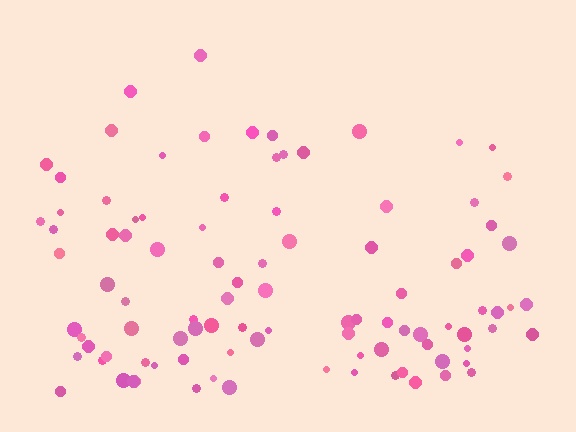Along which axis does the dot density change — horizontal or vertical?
Vertical.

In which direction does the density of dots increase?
From top to bottom, with the bottom side densest.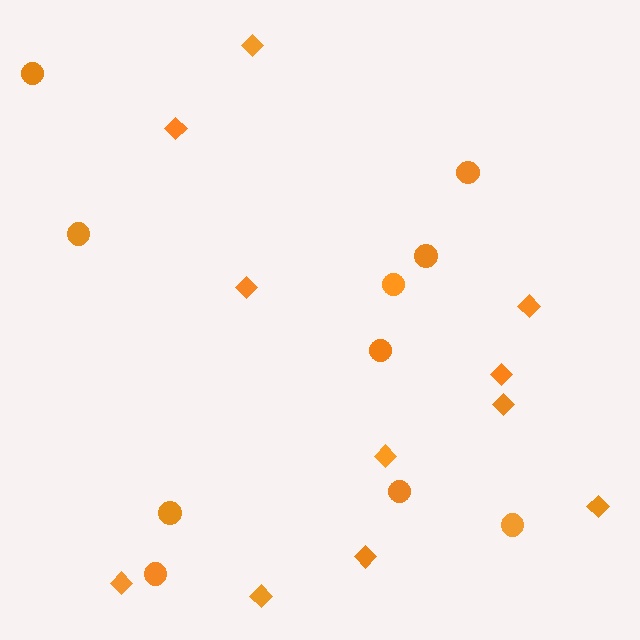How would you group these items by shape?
There are 2 groups: one group of circles (10) and one group of diamonds (11).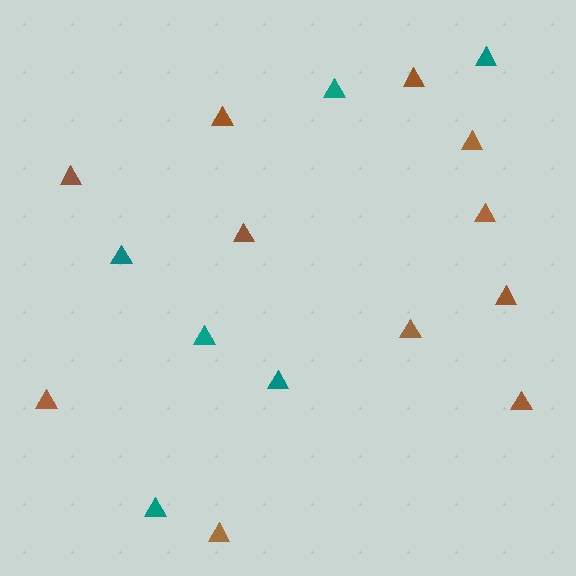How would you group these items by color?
There are 2 groups: one group of brown triangles (11) and one group of teal triangles (6).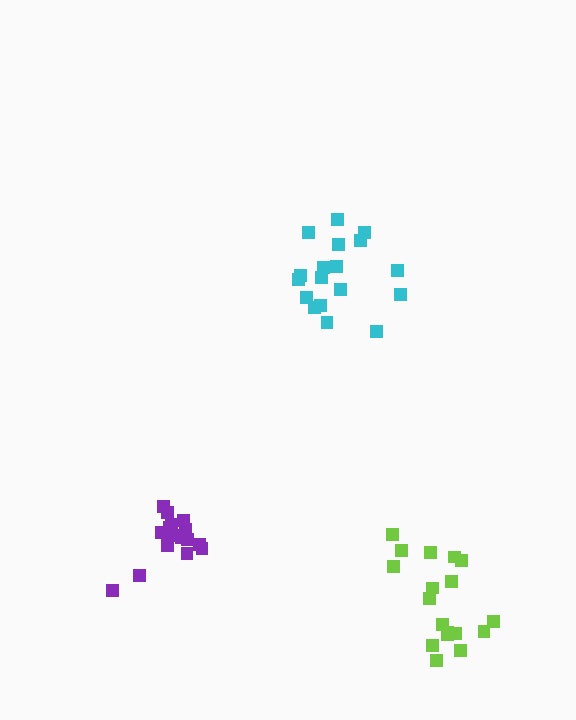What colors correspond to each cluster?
The clusters are colored: lime, purple, cyan.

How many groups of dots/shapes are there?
There are 3 groups.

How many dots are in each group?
Group 1: 18 dots, Group 2: 16 dots, Group 3: 18 dots (52 total).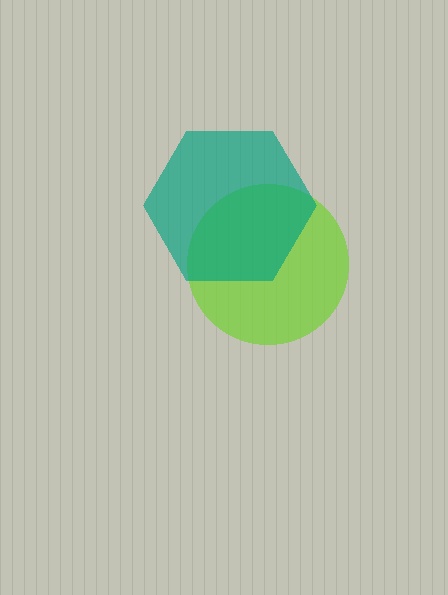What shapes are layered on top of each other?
The layered shapes are: a lime circle, a teal hexagon.